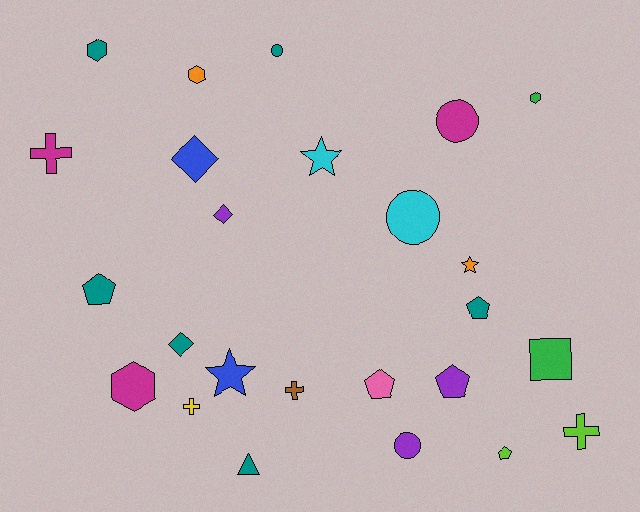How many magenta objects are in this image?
There are 3 magenta objects.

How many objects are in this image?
There are 25 objects.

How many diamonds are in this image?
There are 3 diamonds.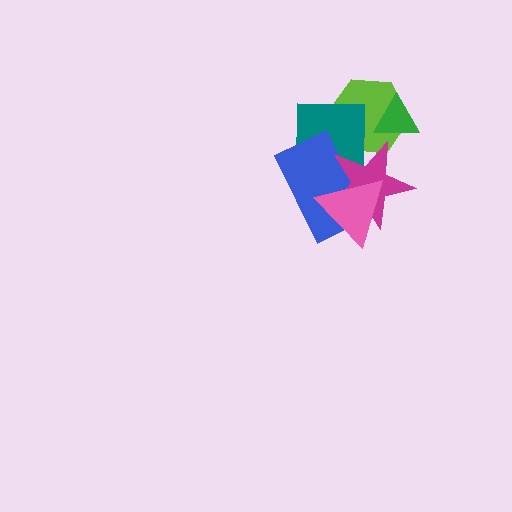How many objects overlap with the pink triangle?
3 objects overlap with the pink triangle.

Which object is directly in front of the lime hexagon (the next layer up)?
The teal square is directly in front of the lime hexagon.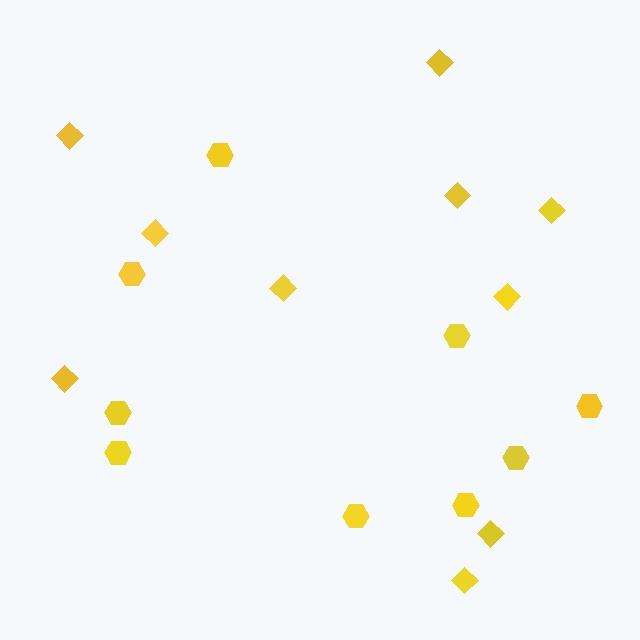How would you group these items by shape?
There are 2 groups: one group of hexagons (9) and one group of diamonds (10).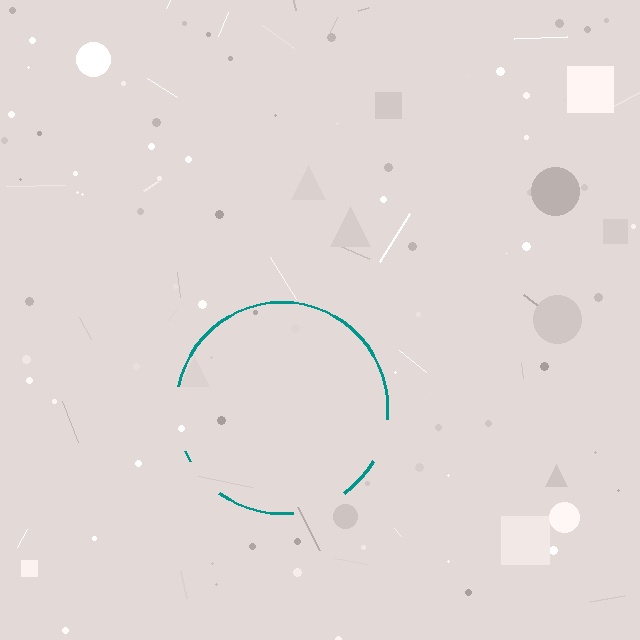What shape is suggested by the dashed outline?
The dashed outline suggests a circle.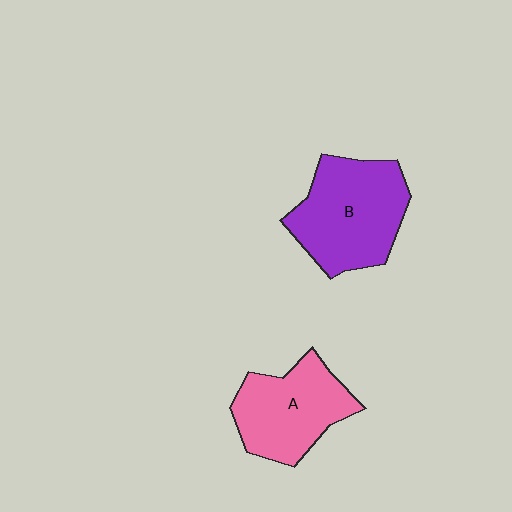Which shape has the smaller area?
Shape A (pink).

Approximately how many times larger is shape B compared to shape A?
Approximately 1.2 times.